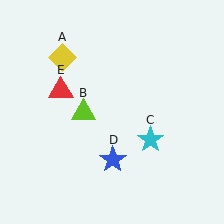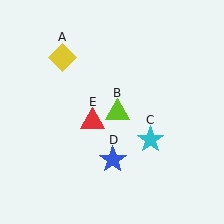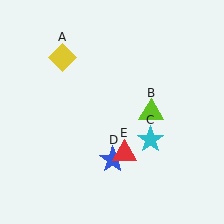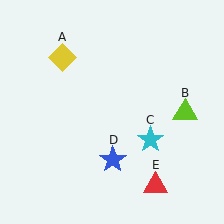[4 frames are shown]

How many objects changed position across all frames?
2 objects changed position: lime triangle (object B), red triangle (object E).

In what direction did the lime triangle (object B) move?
The lime triangle (object B) moved right.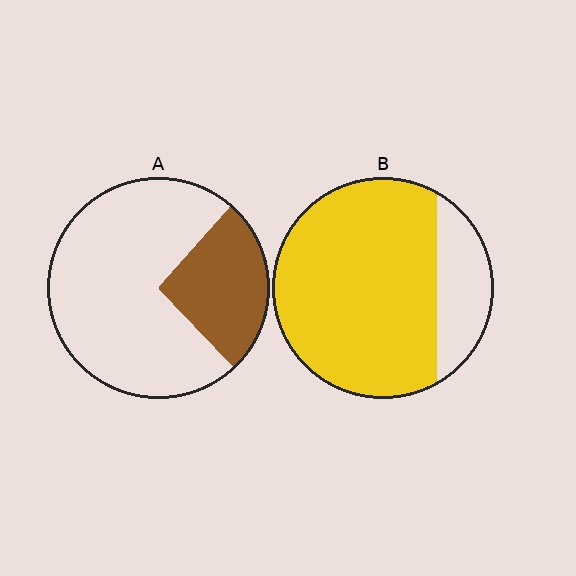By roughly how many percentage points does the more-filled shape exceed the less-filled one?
By roughly 55 percentage points (B over A).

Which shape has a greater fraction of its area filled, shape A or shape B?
Shape B.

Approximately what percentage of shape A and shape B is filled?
A is approximately 25% and B is approximately 80%.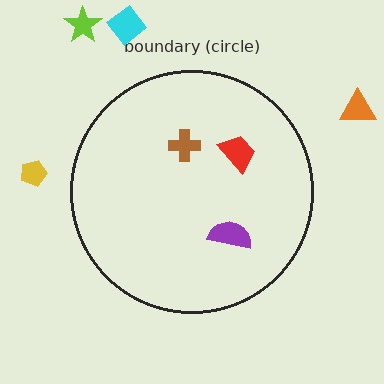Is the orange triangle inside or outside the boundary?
Outside.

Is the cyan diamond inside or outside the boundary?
Outside.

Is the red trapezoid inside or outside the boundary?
Inside.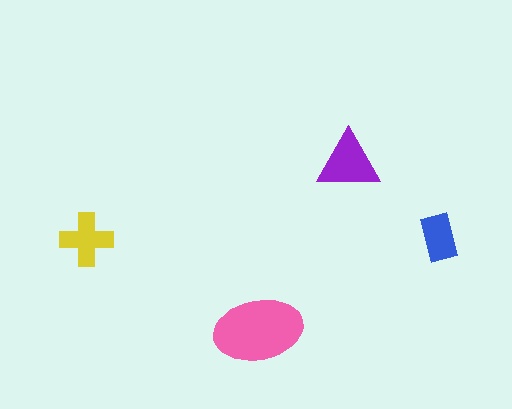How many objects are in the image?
There are 4 objects in the image.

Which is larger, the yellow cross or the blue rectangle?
The yellow cross.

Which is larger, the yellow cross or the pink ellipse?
The pink ellipse.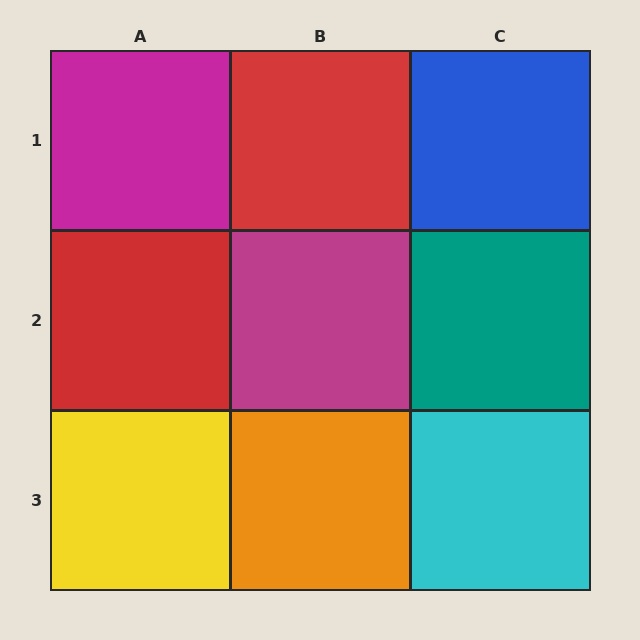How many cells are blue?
1 cell is blue.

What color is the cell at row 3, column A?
Yellow.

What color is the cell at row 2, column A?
Red.